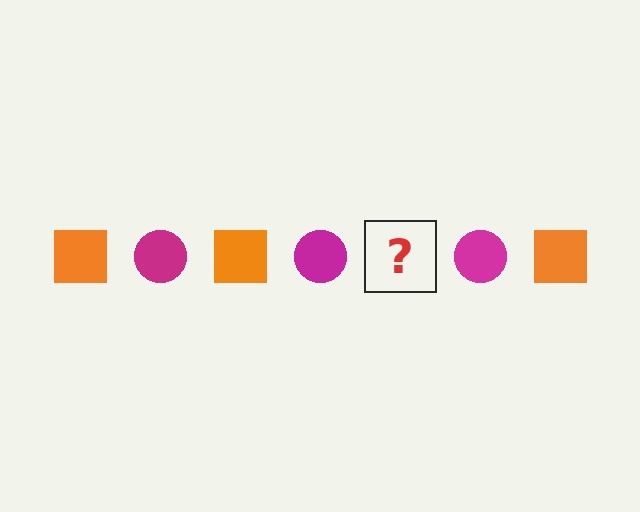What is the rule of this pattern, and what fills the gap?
The rule is that the pattern alternates between orange square and magenta circle. The gap should be filled with an orange square.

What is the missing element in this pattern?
The missing element is an orange square.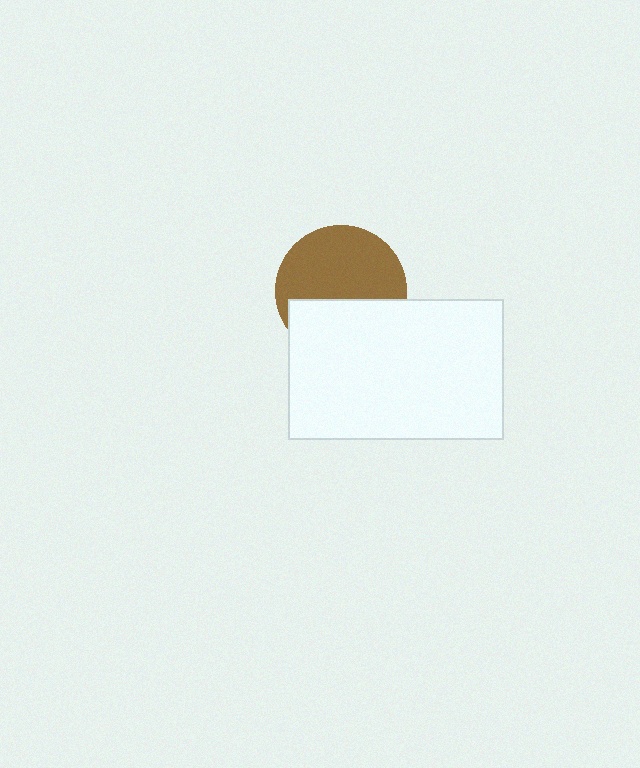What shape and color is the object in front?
The object in front is a white rectangle.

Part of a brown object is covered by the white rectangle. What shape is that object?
It is a circle.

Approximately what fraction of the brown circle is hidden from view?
Roughly 40% of the brown circle is hidden behind the white rectangle.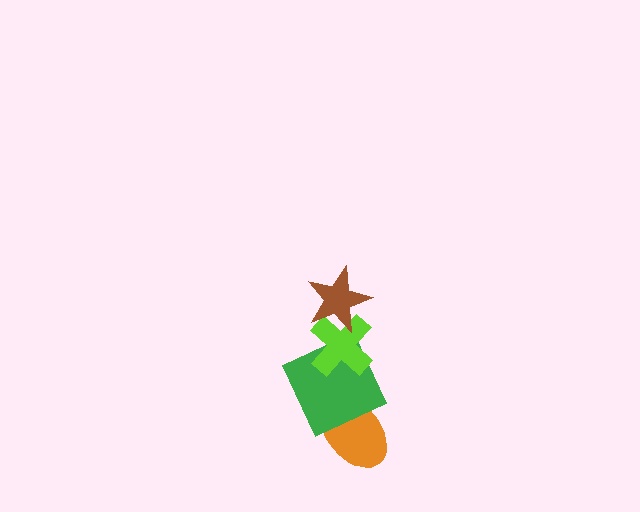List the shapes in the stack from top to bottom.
From top to bottom: the brown star, the lime cross, the green square, the orange ellipse.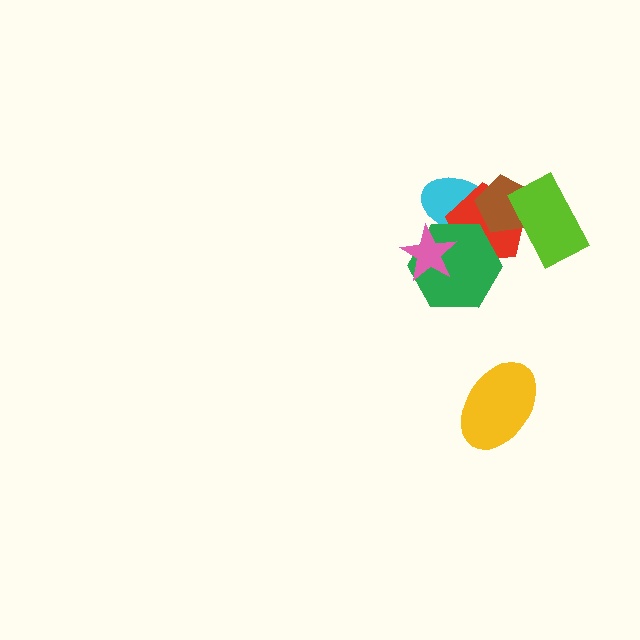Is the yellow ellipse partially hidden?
No, no other shape covers it.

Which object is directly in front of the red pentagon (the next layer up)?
The brown pentagon is directly in front of the red pentagon.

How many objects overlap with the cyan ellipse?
4 objects overlap with the cyan ellipse.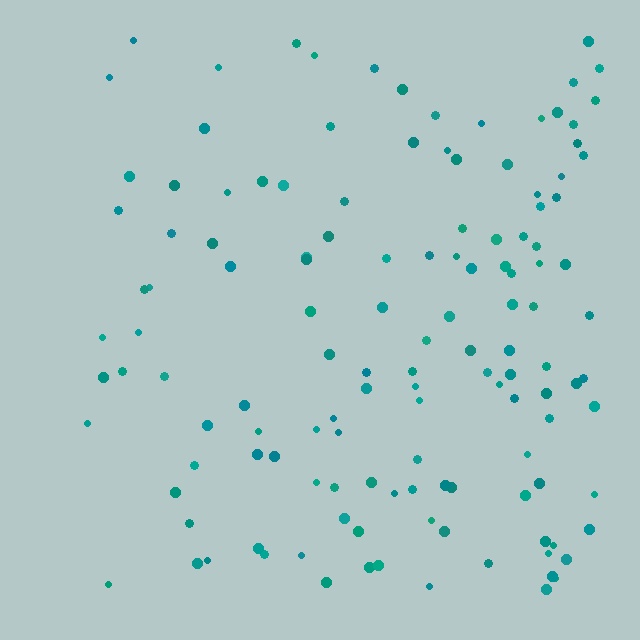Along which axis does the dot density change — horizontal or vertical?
Horizontal.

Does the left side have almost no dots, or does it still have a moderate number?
Still a moderate number, just noticeably fewer than the right.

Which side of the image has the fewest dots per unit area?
The left.